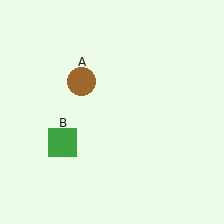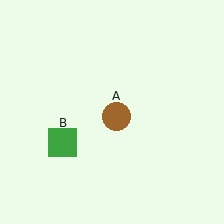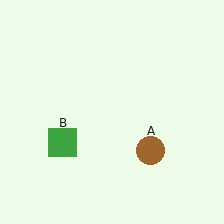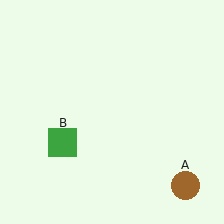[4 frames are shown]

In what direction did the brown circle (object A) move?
The brown circle (object A) moved down and to the right.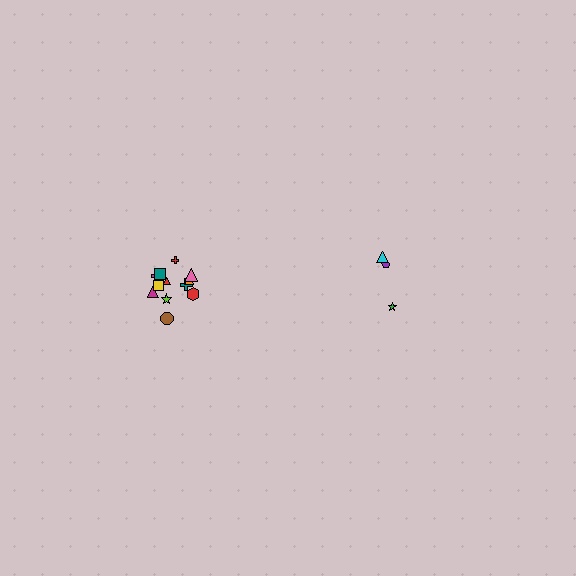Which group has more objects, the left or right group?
The left group.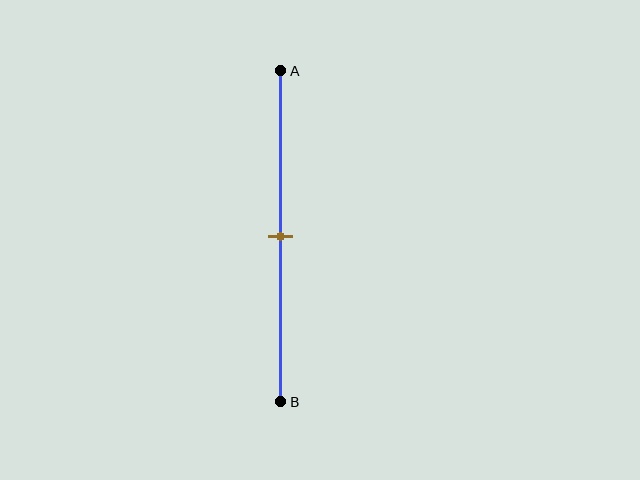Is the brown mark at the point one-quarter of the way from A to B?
No, the mark is at about 50% from A, not at the 25% one-quarter point.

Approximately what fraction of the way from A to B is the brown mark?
The brown mark is approximately 50% of the way from A to B.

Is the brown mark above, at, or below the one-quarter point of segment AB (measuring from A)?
The brown mark is below the one-quarter point of segment AB.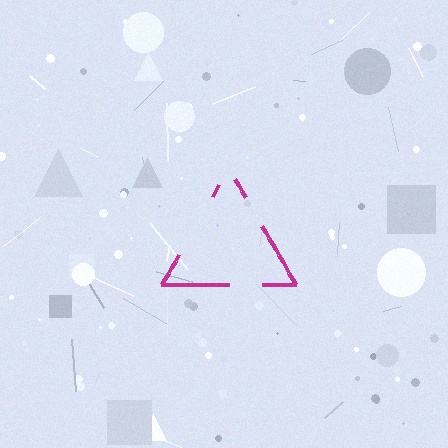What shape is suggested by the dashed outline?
The dashed outline suggests a triangle.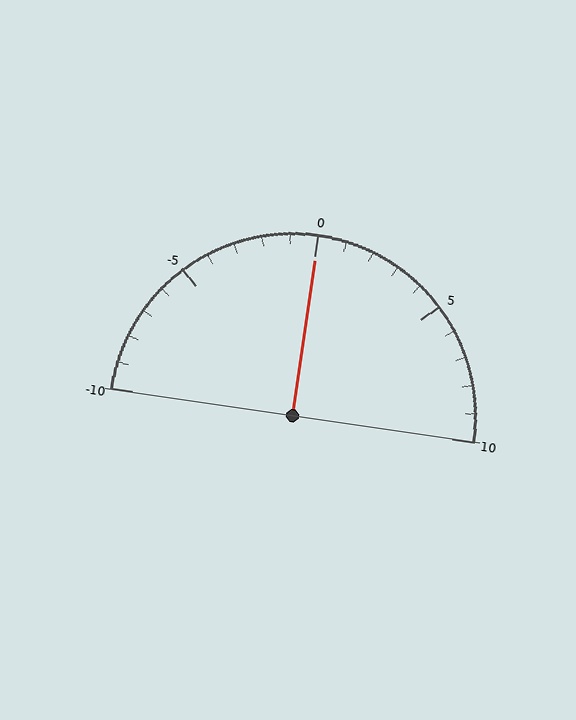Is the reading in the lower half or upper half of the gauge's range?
The reading is in the upper half of the range (-10 to 10).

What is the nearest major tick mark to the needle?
The nearest major tick mark is 0.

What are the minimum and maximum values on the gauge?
The gauge ranges from -10 to 10.